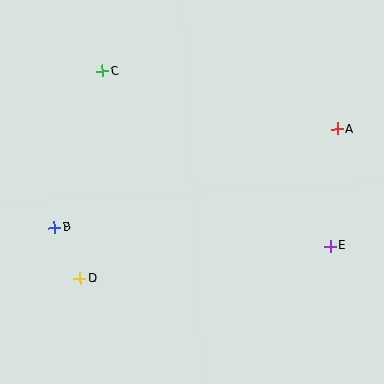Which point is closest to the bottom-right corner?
Point E is closest to the bottom-right corner.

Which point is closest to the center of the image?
Point D at (80, 278) is closest to the center.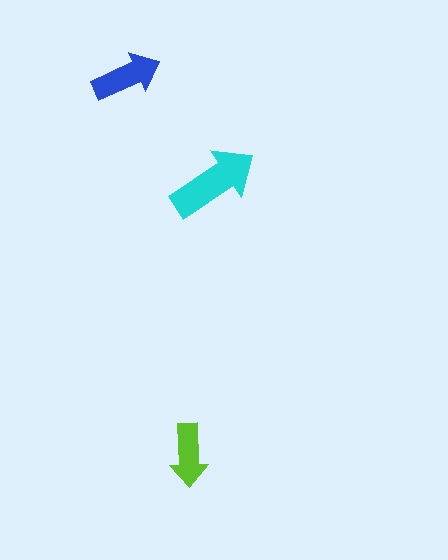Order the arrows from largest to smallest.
the cyan one, the blue one, the lime one.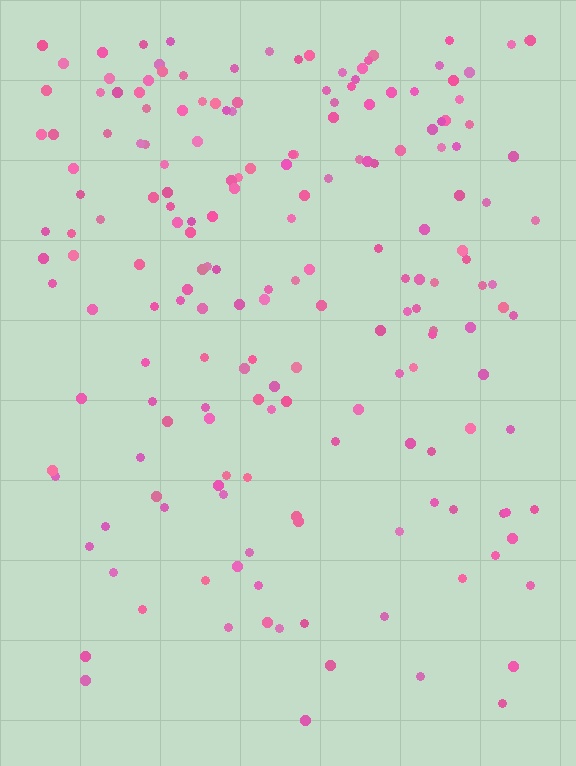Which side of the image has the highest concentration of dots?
The top.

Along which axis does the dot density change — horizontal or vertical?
Vertical.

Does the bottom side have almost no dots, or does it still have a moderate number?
Still a moderate number, just noticeably fewer than the top.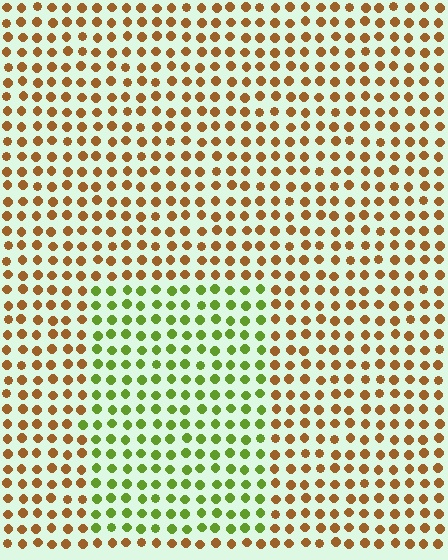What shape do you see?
I see a rectangle.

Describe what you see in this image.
The image is filled with small brown elements in a uniform arrangement. A rectangle-shaped region is visible where the elements are tinted to a slightly different hue, forming a subtle color boundary.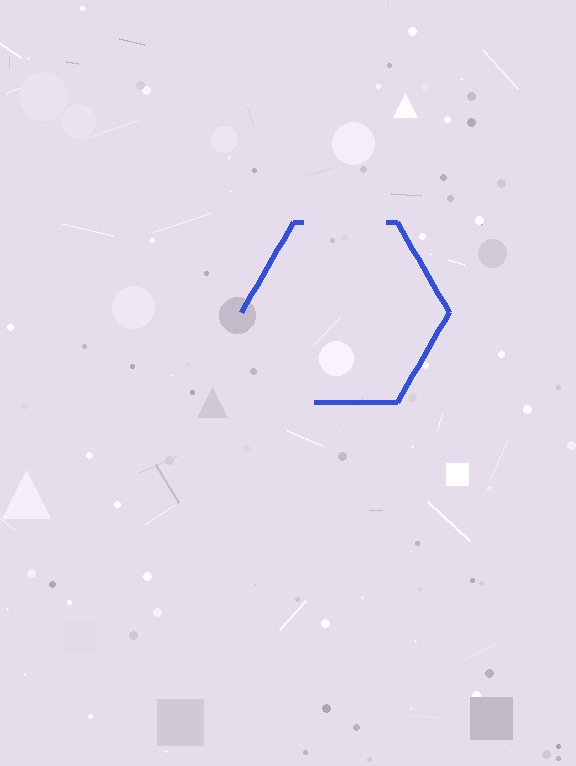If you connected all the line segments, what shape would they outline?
They would outline a hexagon.